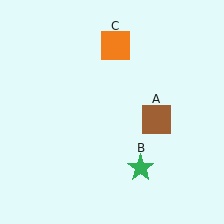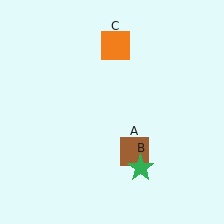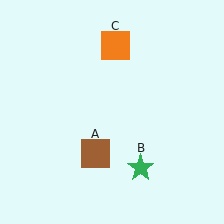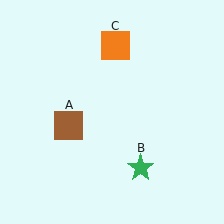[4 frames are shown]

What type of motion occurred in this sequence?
The brown square (object A) rotated clockwise around the center of the scene.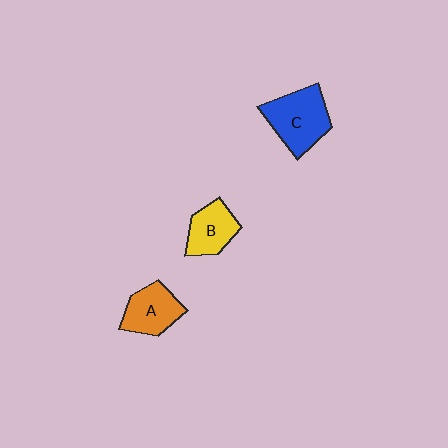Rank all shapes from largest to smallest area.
From largest to smallest: C (blue), A (orange), B (yellow).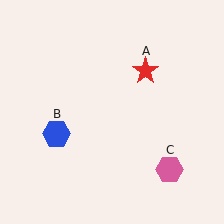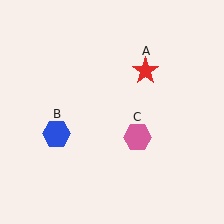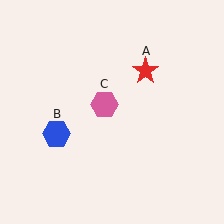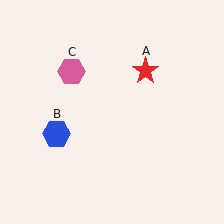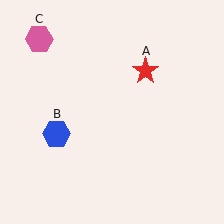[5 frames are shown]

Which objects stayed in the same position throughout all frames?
Red star (object A) and blue hexagon (object B) remained stationary.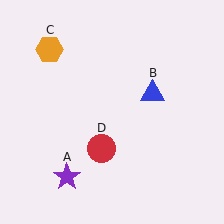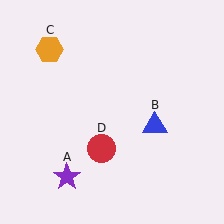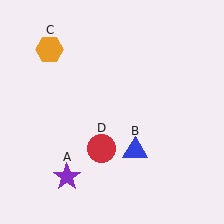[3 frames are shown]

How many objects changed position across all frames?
1 object changed position: blue triangle (object B).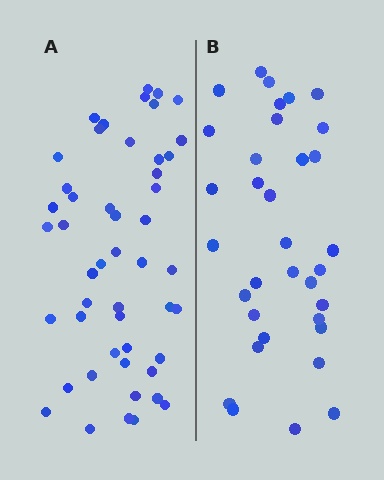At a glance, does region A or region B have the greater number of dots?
Region A (the left region) has more dots.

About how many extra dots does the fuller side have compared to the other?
Region A has approximately 15 more dots than region B.